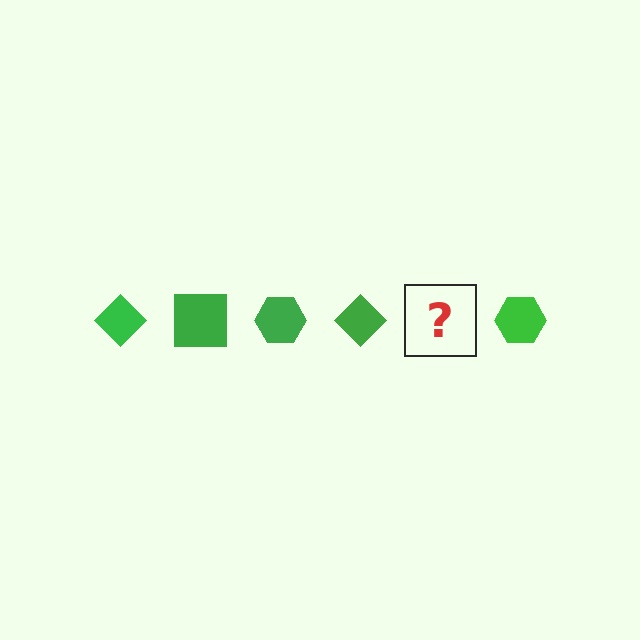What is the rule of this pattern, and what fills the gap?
The rule is that the pattern cycles through diamond, square, hexagon shapes in green. The gap should be filled with a green square.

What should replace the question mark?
The question mark should be replaced with a green square.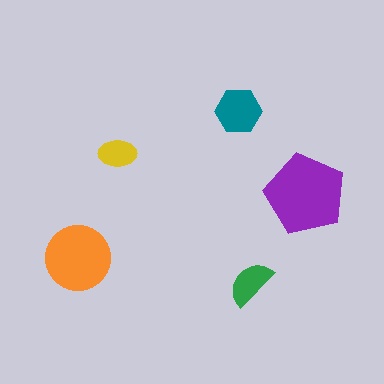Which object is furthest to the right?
The purple pentagon is rightmost.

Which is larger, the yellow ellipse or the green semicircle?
The green semicircle.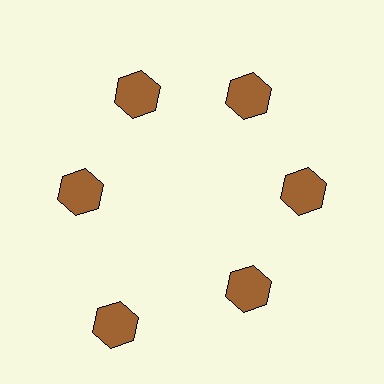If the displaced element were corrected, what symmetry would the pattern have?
It would have 6-fold rotational symmetry — the pattern would map onto itself every 60 degrees.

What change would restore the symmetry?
The symmetry would be restored by moving it inward, back onto the ring so that all 6 hexagons sit at equal angles and equal distance from the center.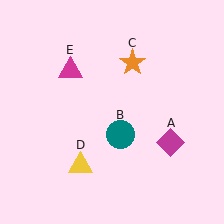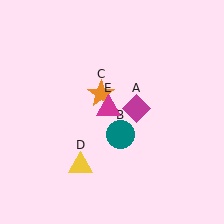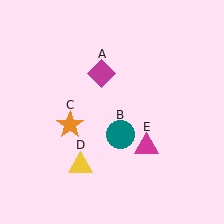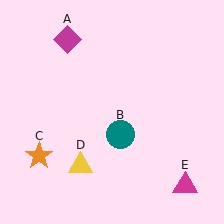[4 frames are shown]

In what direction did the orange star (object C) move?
The orange star (object C) moved down and to the left.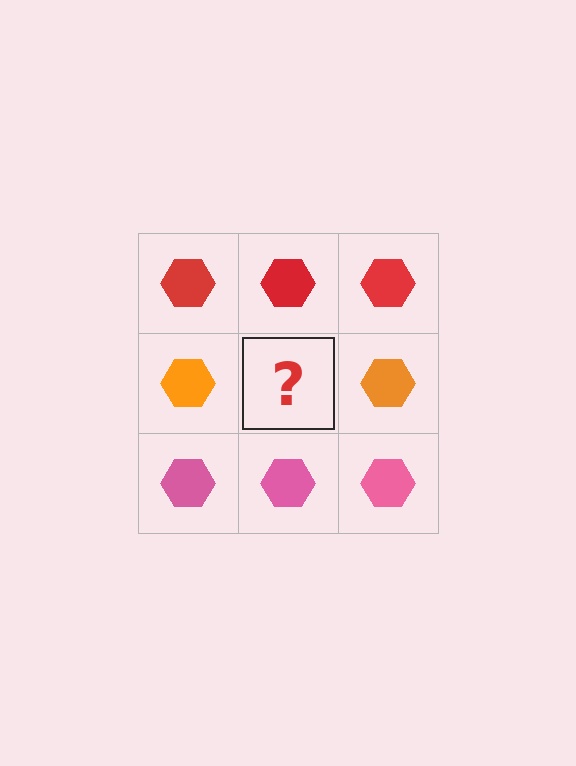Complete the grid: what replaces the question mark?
The question mark should be replaced with an orange hexagon.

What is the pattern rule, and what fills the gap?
The rule is that each row has a consistent color. The gap should be filled with an orange hexagon.